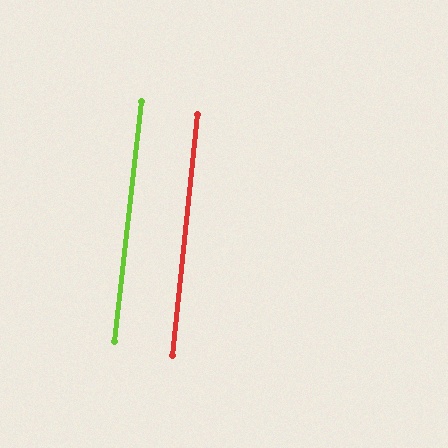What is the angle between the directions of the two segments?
Approximately 1 degree.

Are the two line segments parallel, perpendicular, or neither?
Parallel — their directions differ by only 0.7°.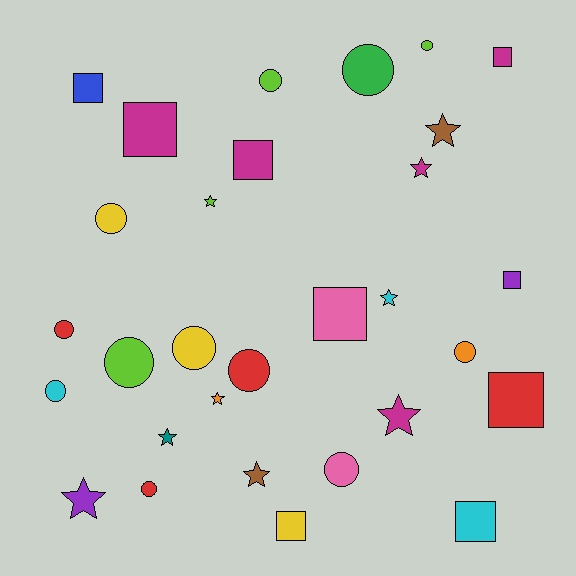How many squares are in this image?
There are 9 squares.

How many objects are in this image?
There are 30 objects.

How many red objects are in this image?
There are 4 red objects.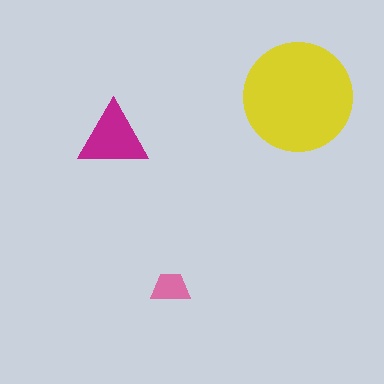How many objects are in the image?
There are 3 objects in the image.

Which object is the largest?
The yellow circle.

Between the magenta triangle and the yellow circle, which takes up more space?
The yellow circle.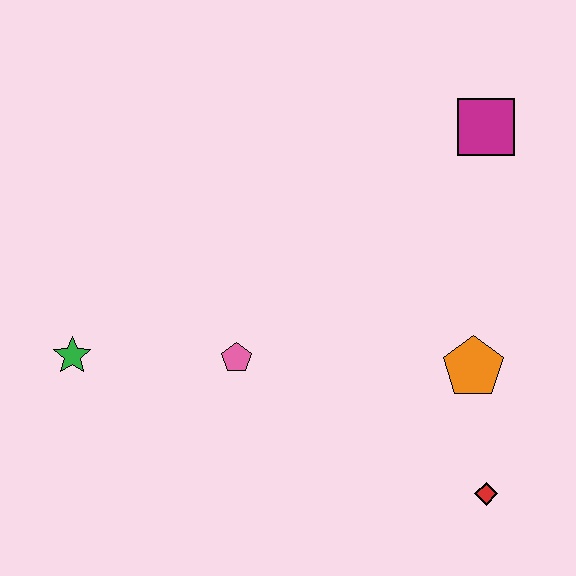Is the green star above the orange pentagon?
Yes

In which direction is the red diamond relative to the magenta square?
The red diamond is below the magenta square.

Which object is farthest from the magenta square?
The green star is farthest from the magenta square.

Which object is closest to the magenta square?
The orange pentagon is closest to the magenta square.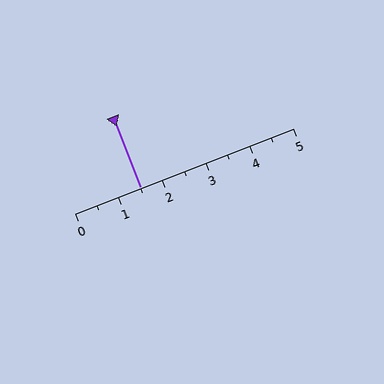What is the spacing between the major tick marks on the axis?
The major ticks are spaced 1 apart.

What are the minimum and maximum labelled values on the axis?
The axis runs from 0 to 5.